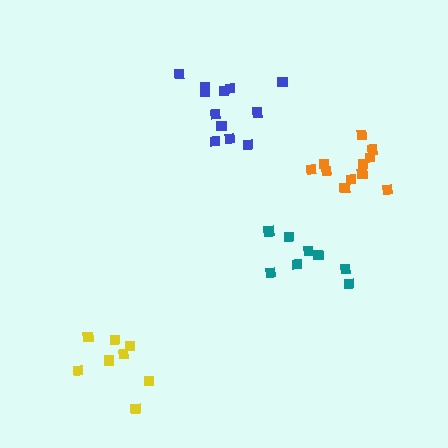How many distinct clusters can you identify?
There are 4 distinct clusters.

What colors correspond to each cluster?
The clusters are colored: blue, orange, yellow, teal.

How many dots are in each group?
Group 1: 12 dots, Group 2: 11 dots, Group 3: 8 dots, Group 4: 8 dots (39 total).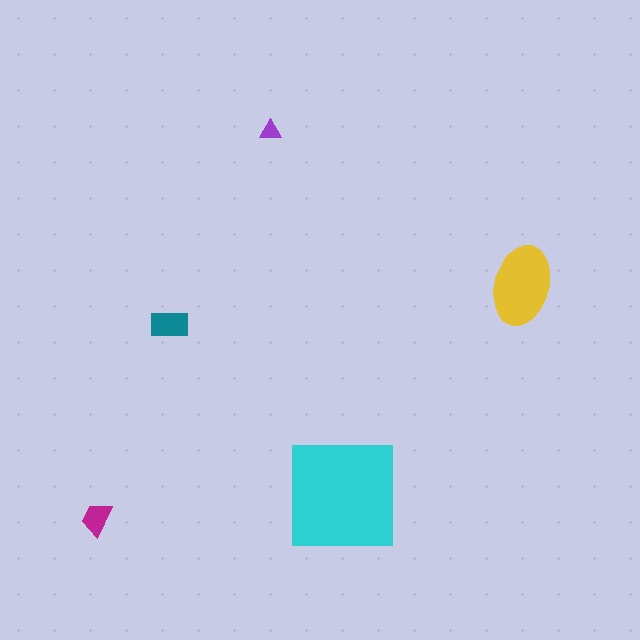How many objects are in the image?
There are 5 objects in the image.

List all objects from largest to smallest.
The cyan square, the yellow ellipse, the teal rectangle, the magenta trapezoid, the purple triangle.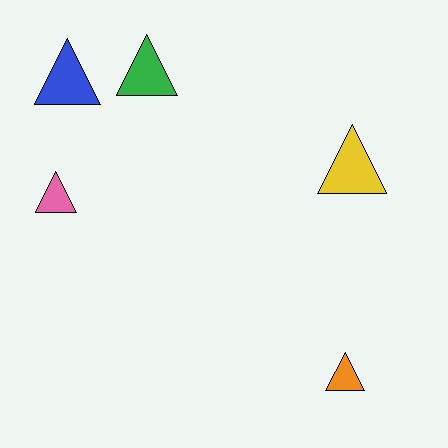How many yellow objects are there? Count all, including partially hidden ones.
There is 1 yellow object.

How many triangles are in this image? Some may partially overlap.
There are 5 triangles.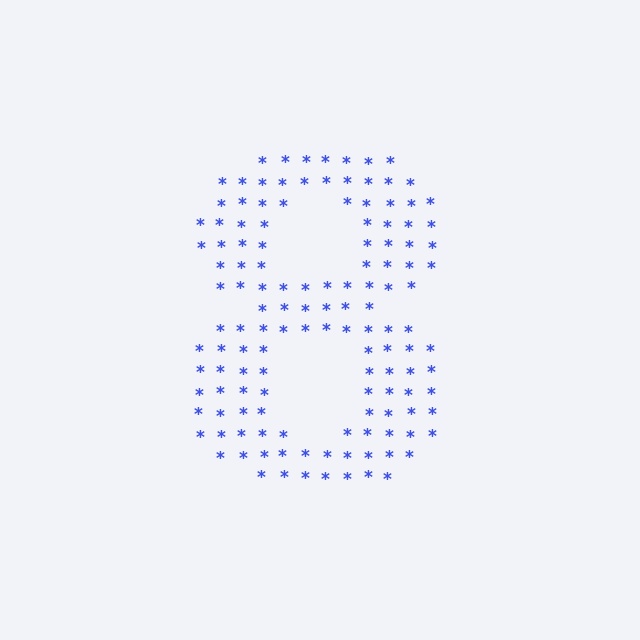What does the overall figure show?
The overall figure shows the digit 8.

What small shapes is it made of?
It is made of small asterisks.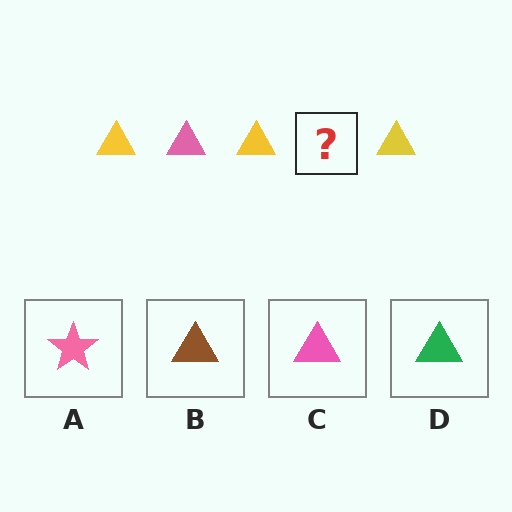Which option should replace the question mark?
Option C.